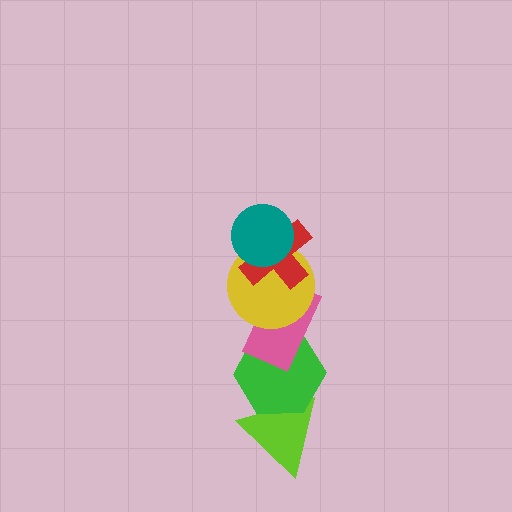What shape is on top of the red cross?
The teal circle is on top of the red cross.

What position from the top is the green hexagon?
The green hexagon is 5th from the top.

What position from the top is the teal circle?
The teal circle is 1st from the top.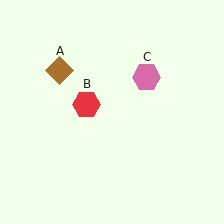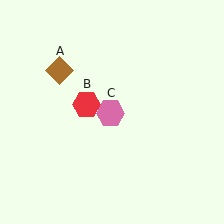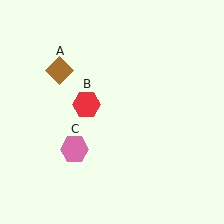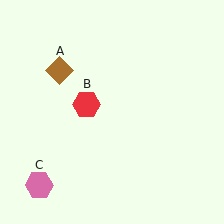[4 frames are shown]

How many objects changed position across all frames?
1 object changed position: pink hexagon (object C).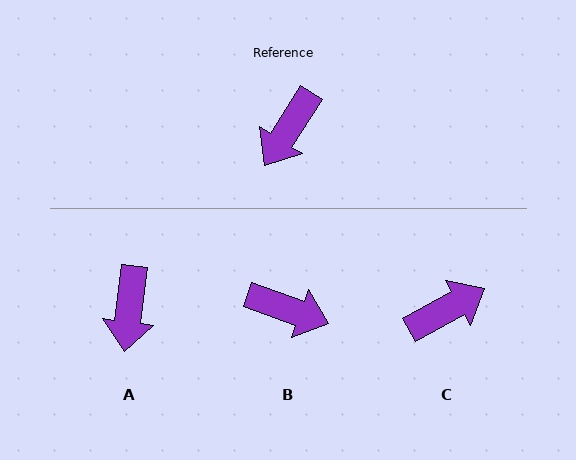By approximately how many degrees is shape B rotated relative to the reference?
Approximately 103 degrees counter-clockwise.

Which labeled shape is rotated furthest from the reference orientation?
C, about 151 degrees away.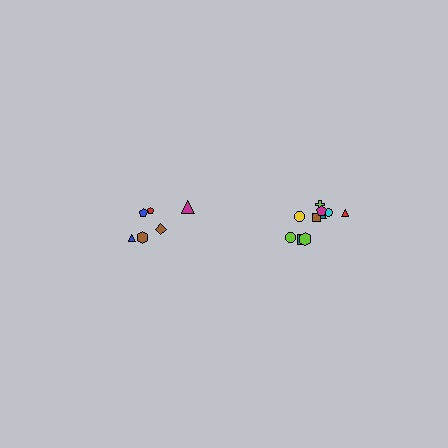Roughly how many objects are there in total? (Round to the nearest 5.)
Roughly 15 objects in total.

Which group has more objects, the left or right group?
The right group.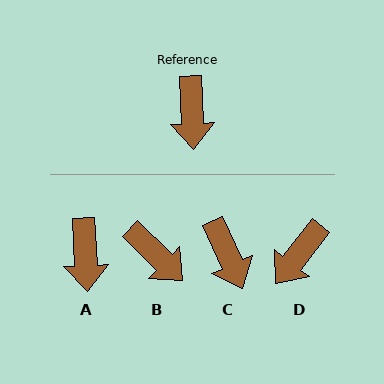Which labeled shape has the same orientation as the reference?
A.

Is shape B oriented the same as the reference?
No, it is off by about 43 degrees.